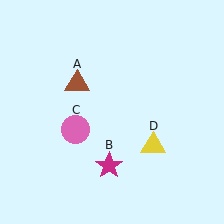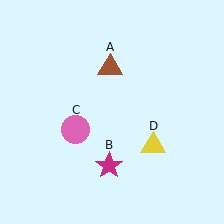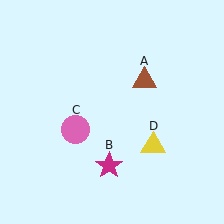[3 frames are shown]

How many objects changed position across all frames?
1 object changed position: brown triangle (object A).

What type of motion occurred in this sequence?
The brown triangle (object A) rotated clockwise around the center of the scene.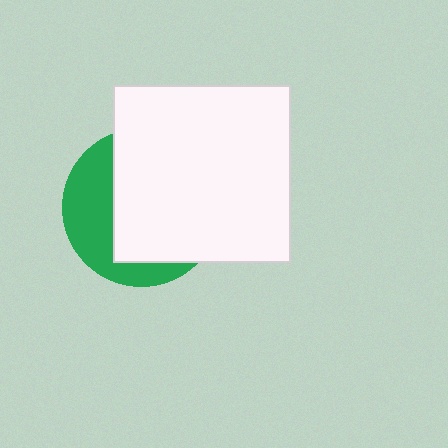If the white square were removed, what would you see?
You would see the complete green circle.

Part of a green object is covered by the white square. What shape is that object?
It is a circle.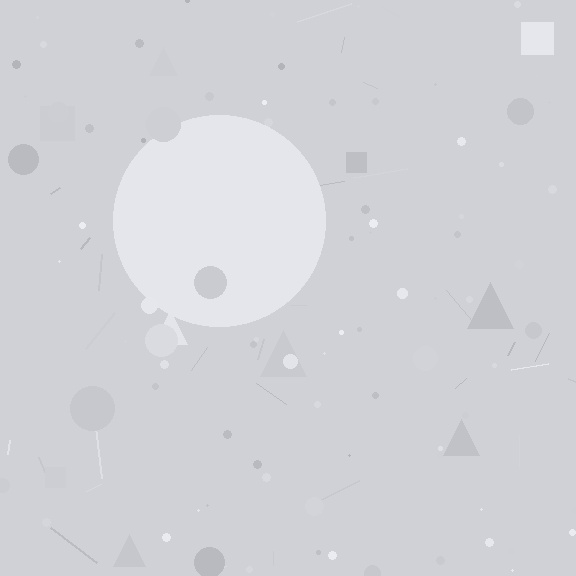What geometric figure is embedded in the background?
A circle is embedded in the background.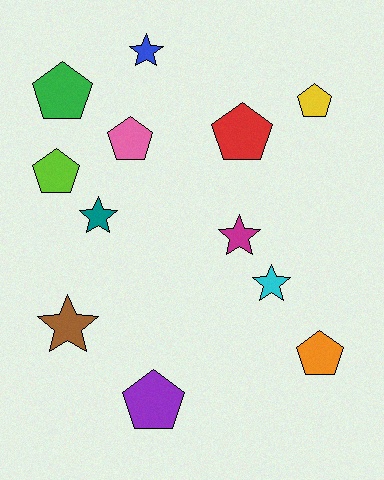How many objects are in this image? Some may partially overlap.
There are 12 objects.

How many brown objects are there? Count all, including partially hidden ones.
There is 1 brown object.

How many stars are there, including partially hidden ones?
There are 5 stars.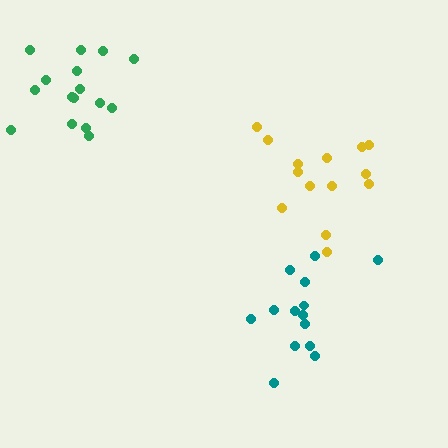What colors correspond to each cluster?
The clusters are colored: yellow, teal, green.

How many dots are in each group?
Group 1: 14 dots, Group 2: 14 dots, Group 3: 16 dots (44 total).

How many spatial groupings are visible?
There are 3 spatial groupings.